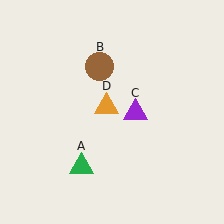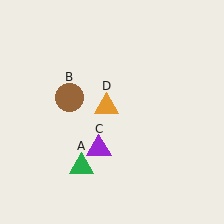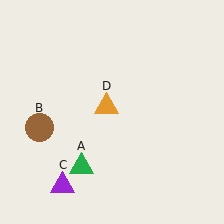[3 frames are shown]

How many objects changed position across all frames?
2 objects changed position: brown circle (object B), purple triangle (object C).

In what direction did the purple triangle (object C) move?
The purple triangle (object C) moved down and to the left.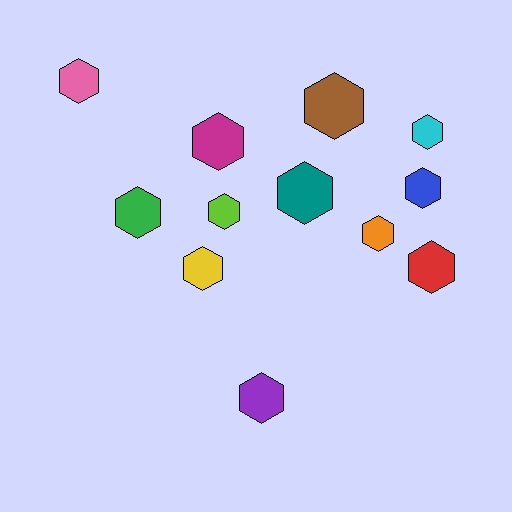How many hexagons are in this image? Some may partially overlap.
There are 12 hexagons.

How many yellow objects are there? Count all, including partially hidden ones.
There is 1 yellow object.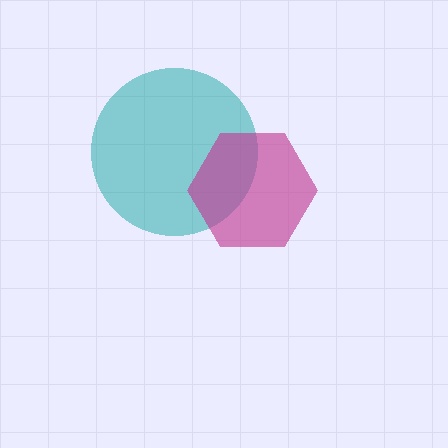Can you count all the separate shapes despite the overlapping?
Yes, there are 2 separate shapes.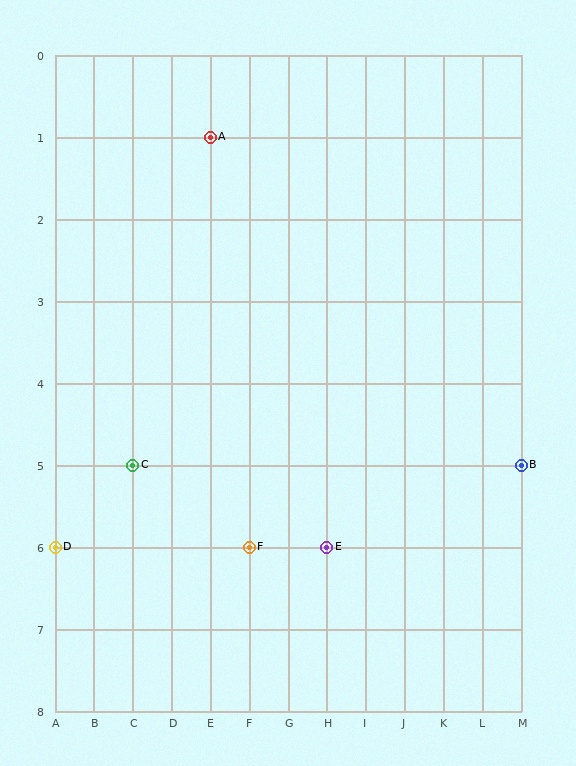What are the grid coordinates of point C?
Point C is at grid coordinates (C, 5).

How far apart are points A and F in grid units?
Points A and F are 1 column and 5 rows apart (about 5.1 grid units diagonally).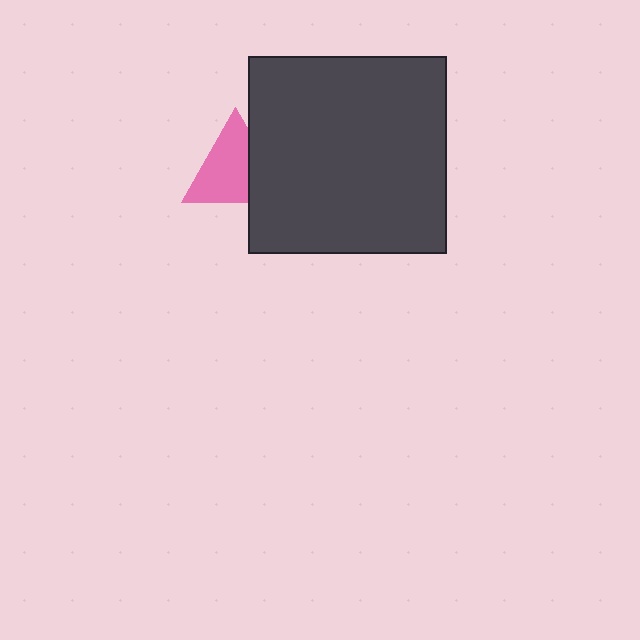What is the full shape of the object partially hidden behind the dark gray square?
The partially hidden object is a pink triangle.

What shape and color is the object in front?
The object in front is a dark gray square.